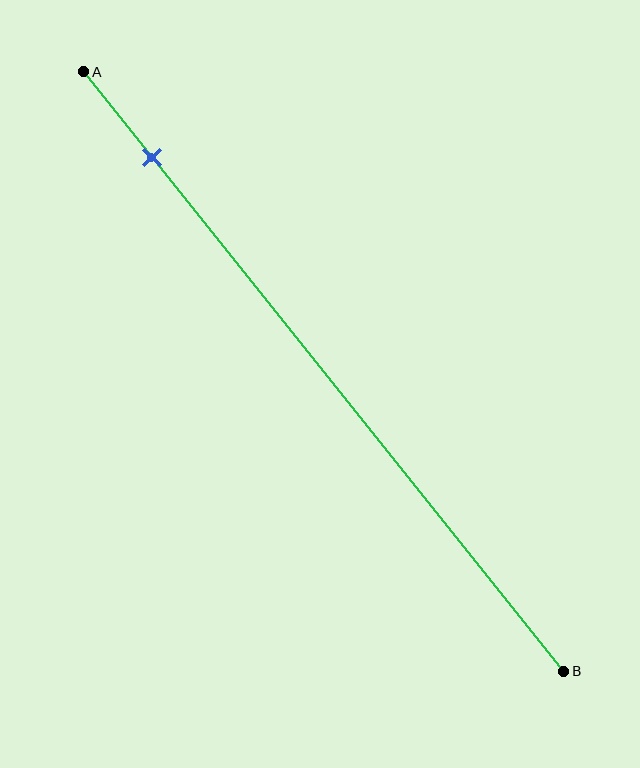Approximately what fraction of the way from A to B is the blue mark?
The blue mark is approximately 15% of the way from A to B.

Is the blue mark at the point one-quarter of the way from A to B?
No, the mark is at about 15% from A, not at the 25% one-quarter point.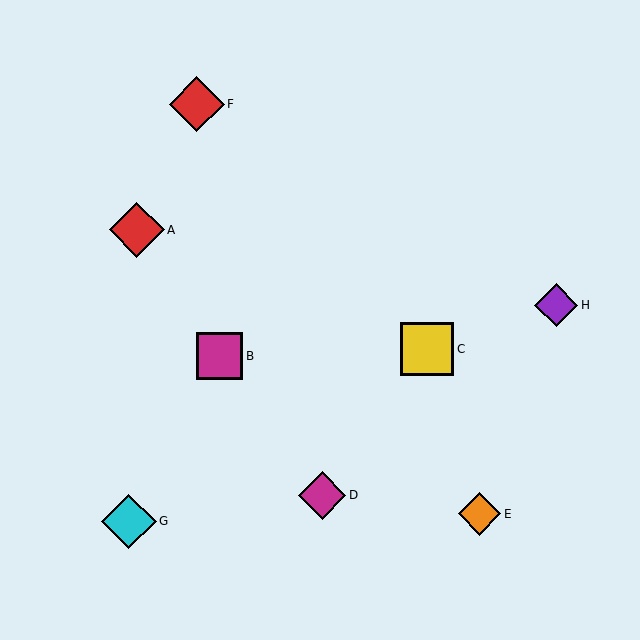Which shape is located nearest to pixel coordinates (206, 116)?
The red diamond (labeled F) at (197, 104) is nearest to that location.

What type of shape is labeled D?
Shape D is a magenta diamond.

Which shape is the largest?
The red diamond (labeled F) is the largest.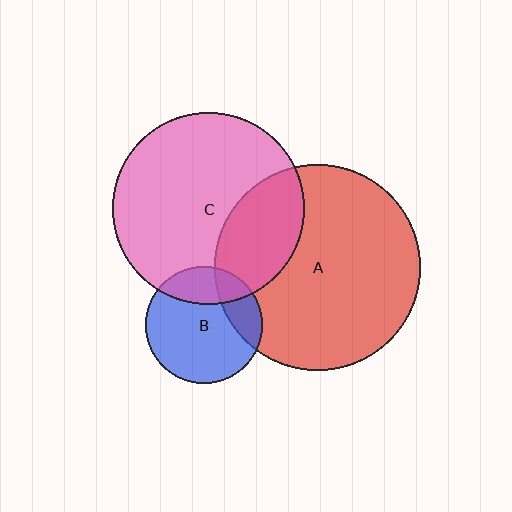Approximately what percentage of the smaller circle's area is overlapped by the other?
Approximately 25%.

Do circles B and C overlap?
Yes.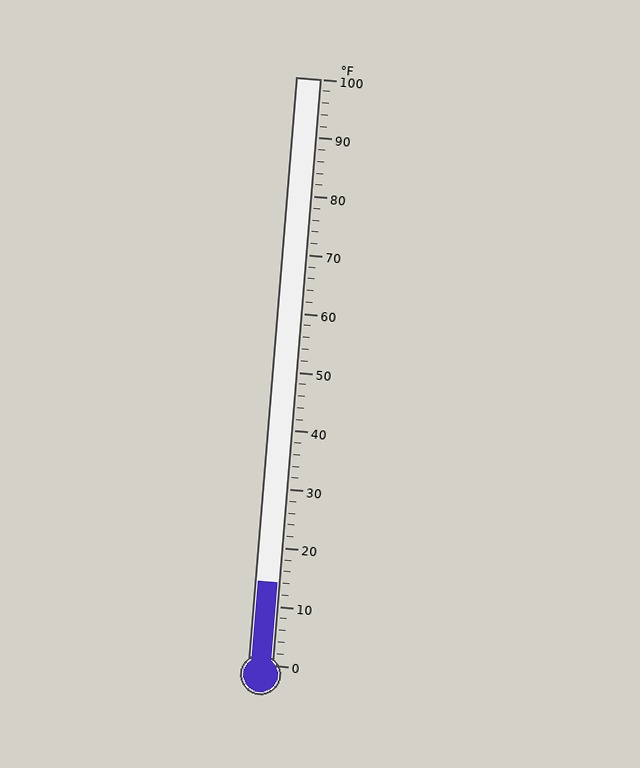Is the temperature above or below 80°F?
The temperature is below 80°F.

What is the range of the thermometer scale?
The thermometer scale ranges from 0°F to 100°F.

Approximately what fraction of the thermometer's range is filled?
The thermometer is filled to approximately 15% of its range.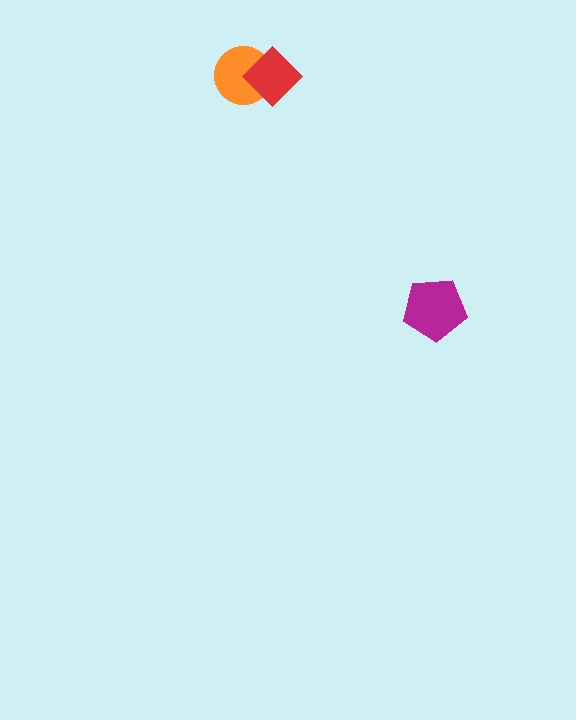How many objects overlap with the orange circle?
1 object overlaps with the orange circle.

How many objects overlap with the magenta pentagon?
0 objects overlap with the magenta pentagon.